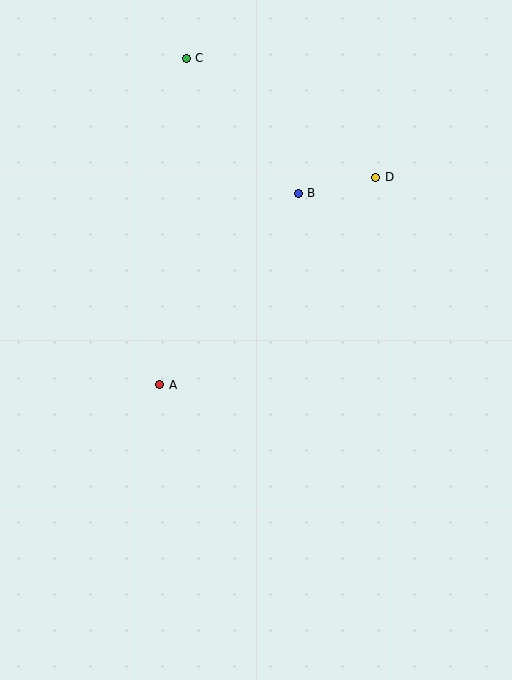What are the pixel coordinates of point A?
Point A is at (160, 385).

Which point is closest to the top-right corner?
Point D is closest to the top-right corner.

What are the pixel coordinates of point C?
Point C is at (186, 58).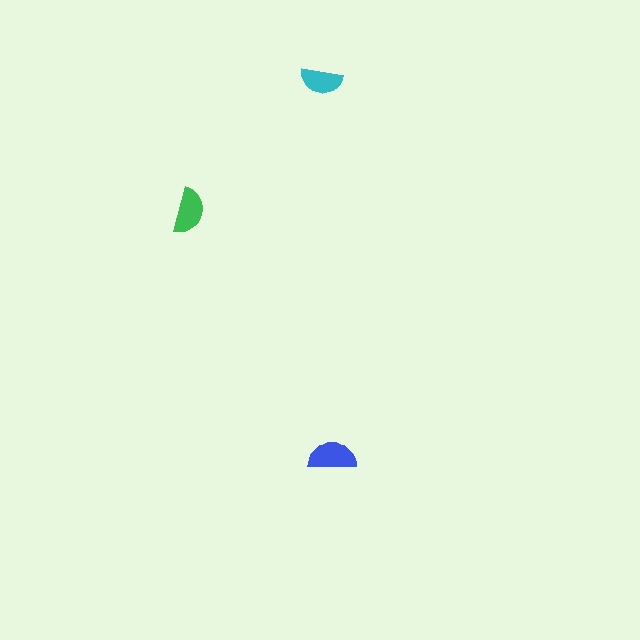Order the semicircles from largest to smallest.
the blue one, the green one, the cyan one.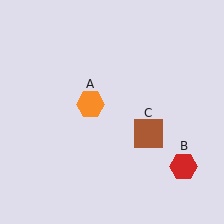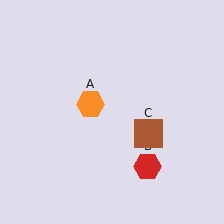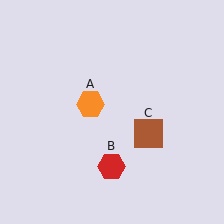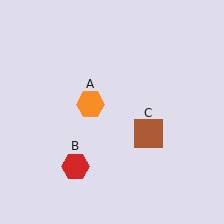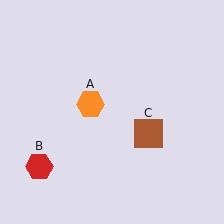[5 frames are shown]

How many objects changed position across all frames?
1 object changed position: red hexagon (object B).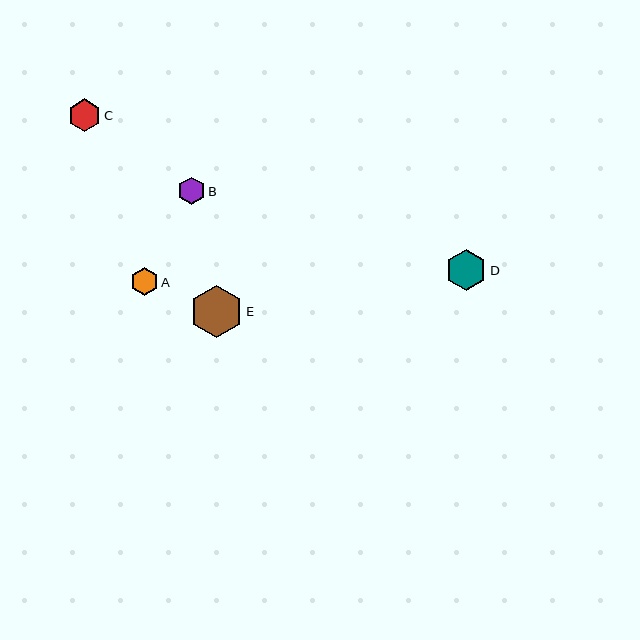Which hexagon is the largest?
Hexagon E is the largest with a size of approximately 52 pixels.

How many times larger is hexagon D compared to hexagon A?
Hexagon D is approximately 1.5 times the size of hexagon A.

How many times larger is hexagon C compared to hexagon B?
Hexagon C is approximately 1.2 times the size of hexagon B.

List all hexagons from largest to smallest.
From largest to smallest: E, D, C, A, B.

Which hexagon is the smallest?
Hexagon B is the smallest with a size of approximately 27 pixels.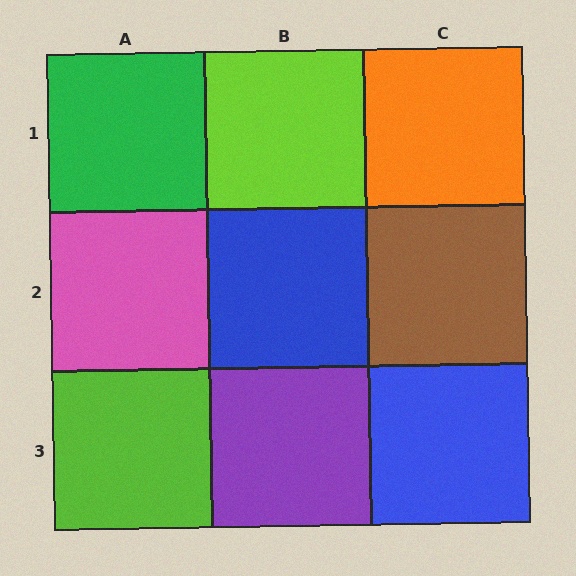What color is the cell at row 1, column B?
Lime.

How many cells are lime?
2 cells are lime.